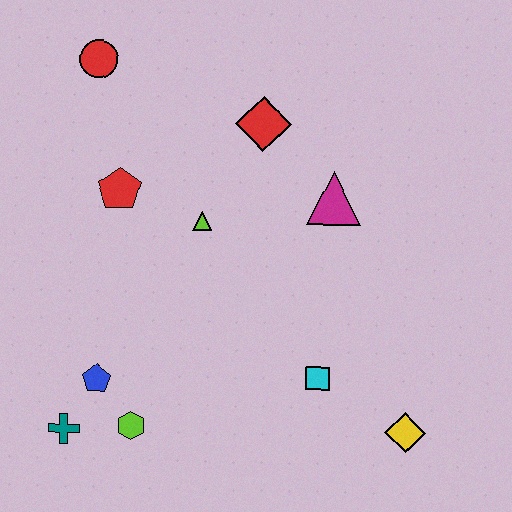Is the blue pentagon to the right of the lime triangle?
No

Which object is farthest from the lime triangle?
The yellow diamond is farthest from the lime triangle.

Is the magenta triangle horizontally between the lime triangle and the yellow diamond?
Yes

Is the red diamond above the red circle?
No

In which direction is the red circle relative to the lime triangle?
The red circle is above the lime triangle.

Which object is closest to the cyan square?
The yellow diamond is closest to the cyan square.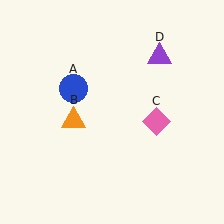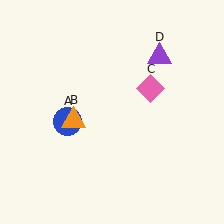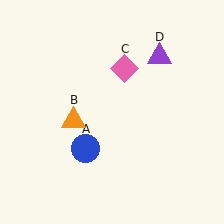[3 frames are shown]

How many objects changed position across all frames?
2 objects changed position: blue circle (object A), pink diamond (object C).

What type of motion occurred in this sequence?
The blue circle (object A), pink diamond (object C) rotated counterclockwise around the center of the scene.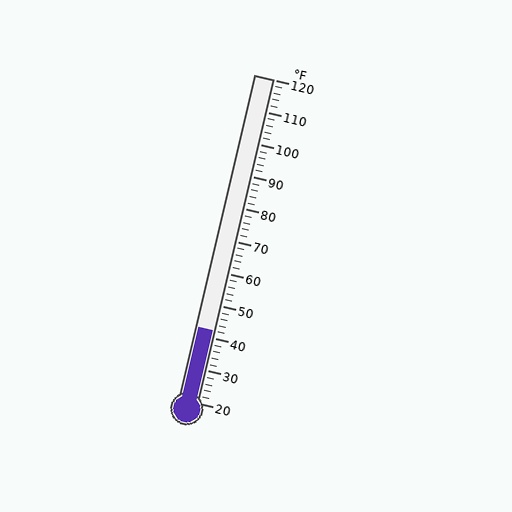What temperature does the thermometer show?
The thermometer shows approximately 42°F.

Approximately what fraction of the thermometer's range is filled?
The thermometer is filled to approximately 20% of its range.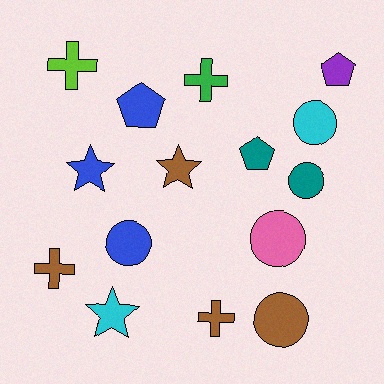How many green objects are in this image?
There is 1 green object.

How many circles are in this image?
There are 5 circles.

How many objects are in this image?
There are 15 objects.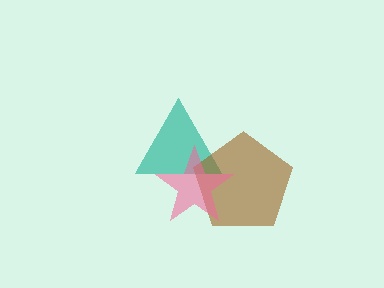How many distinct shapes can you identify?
There are 3 distinct shapes: a teal triangle, a brown pentagon, a pink star.